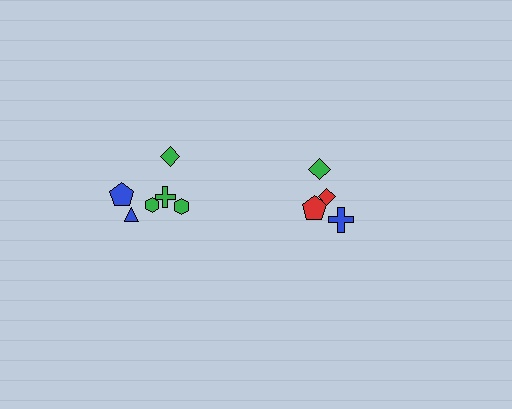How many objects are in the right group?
There are 4 objects.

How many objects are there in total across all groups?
There are 10 objects.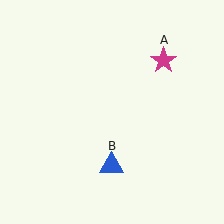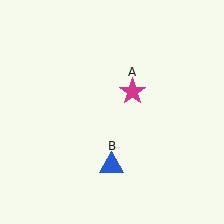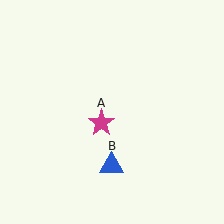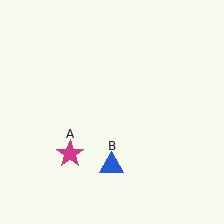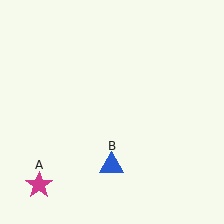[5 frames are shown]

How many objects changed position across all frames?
1 object changed position: magenta star (object A).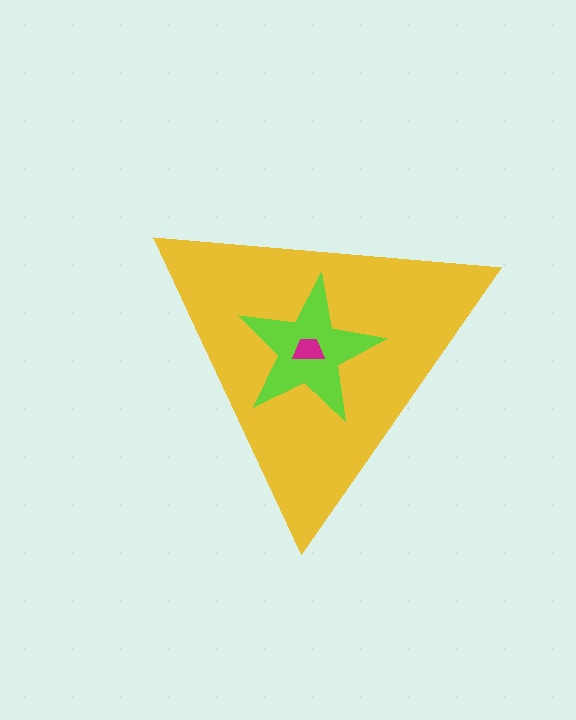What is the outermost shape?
The yellow triangle.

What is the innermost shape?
The magenta trapezoid.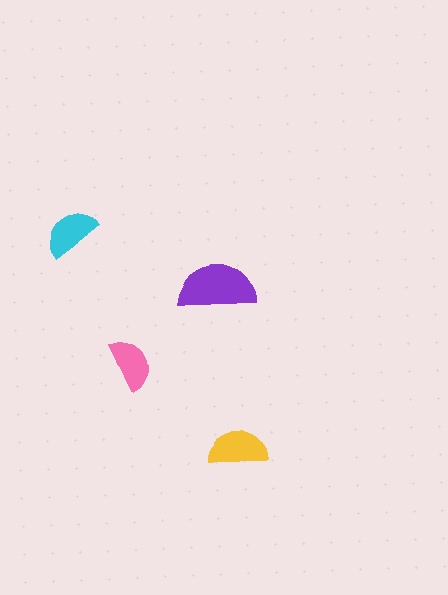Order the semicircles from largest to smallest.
the purple one, the yellow one, the cyan one, the pink one.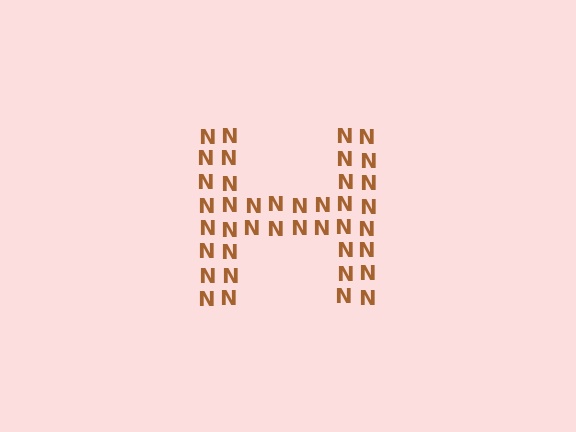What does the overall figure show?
The overall figure shows the letter H.